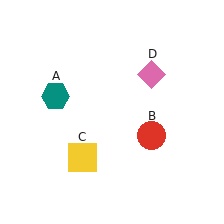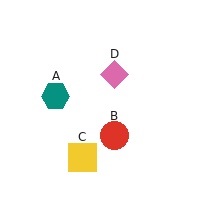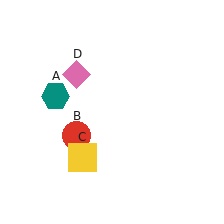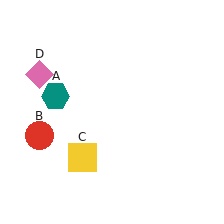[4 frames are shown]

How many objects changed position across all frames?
2 objects changed position: red circle (object B), pink diamond (object D).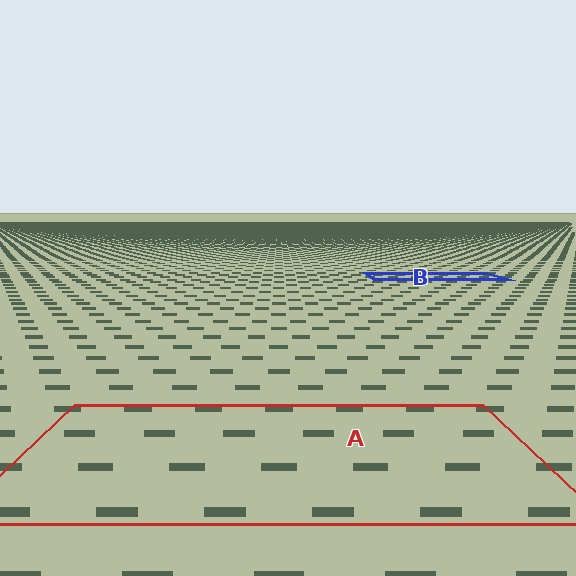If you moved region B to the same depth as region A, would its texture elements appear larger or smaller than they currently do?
They would appear larger. At a closer depth, the same texture elements are projected at a bigger on-screen size.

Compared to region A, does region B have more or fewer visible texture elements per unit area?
Region B has more texture elements per unit area — they are packed more densely because it is farther away.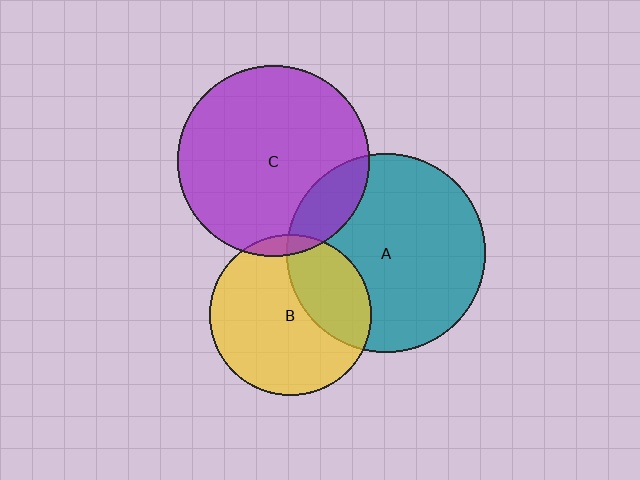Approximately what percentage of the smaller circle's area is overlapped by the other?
Approximately 5%.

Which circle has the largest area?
Circle A (teal).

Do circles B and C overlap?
Yes.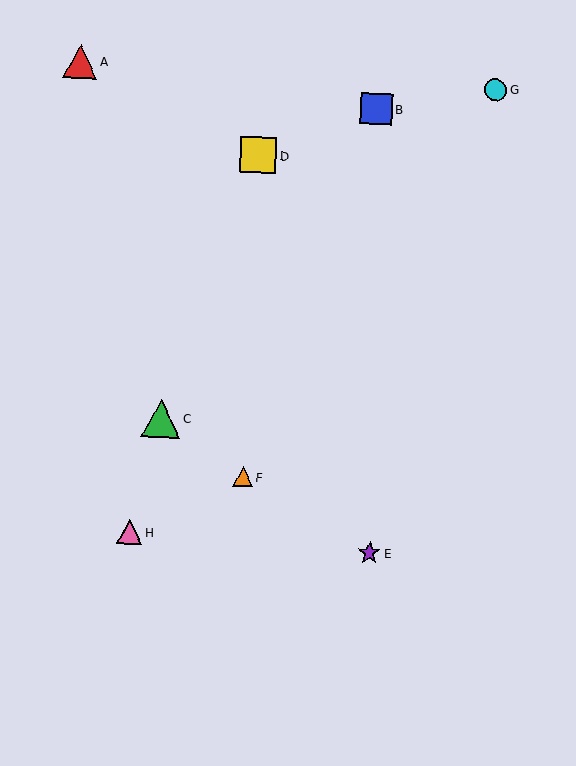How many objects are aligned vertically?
2 objects (D, F) are aligned vertically.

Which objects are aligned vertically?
Objects D, F are aligned vertically.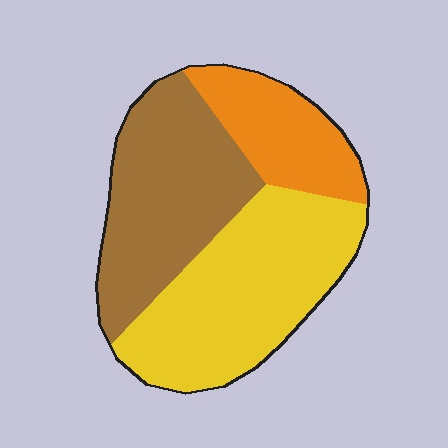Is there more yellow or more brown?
Yellow.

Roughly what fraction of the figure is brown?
Brown covers around 35% of the figure.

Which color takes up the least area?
Orange, at roughly 20%.